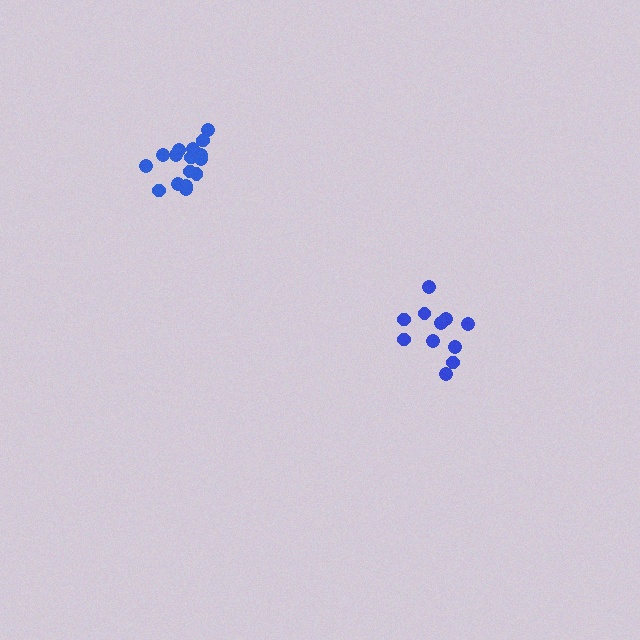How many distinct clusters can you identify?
There are 2 distinct clusters.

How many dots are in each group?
Group 1: 11 dots, Group 2: 16 dots (27 total).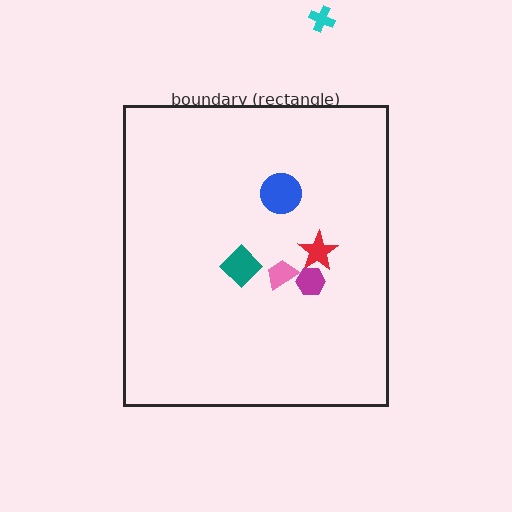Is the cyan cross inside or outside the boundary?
Outside.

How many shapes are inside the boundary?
5 inside, 1 outside.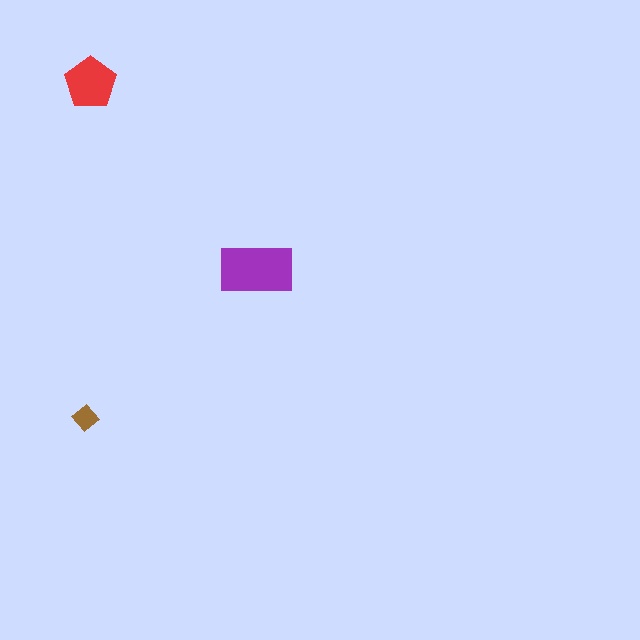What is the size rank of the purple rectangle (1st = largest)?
1st.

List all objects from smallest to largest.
The brown diamond, the red pentagon, the purple rectangle.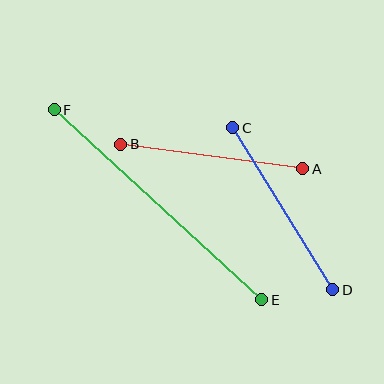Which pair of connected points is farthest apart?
Points E and F are farthest apart.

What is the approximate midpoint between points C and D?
The midpoint is at approximately (283, 209) pixels.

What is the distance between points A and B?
The distance is approximately 184 pixels.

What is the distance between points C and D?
The distance is approximately 190 pixels.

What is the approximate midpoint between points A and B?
The midpoint is at approximately (212, 157) pixels.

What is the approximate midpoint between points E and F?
The midpoint is at approximately (158, 205) pixels.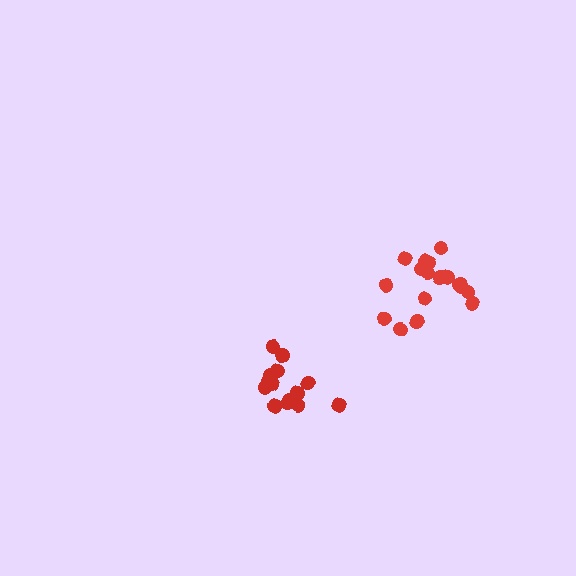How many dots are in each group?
Group 1: 17 dots, Group 2: 14 dots (31 total).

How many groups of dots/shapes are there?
There are 2 groups.